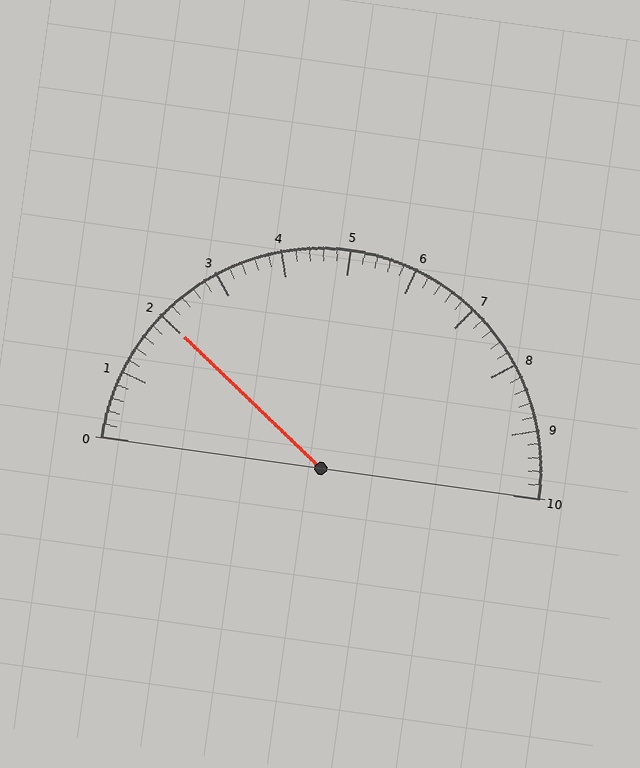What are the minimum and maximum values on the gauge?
The gauge ranges from 0 to 10.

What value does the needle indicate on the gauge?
The needle indicates approximately 2.0.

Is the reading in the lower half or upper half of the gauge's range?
The reading is in the lower half of the range (0 to 10).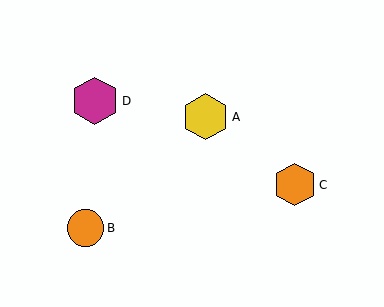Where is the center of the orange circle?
The center of the orange circle is at (85, 228).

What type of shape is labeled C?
Shape C is an orange hexagon.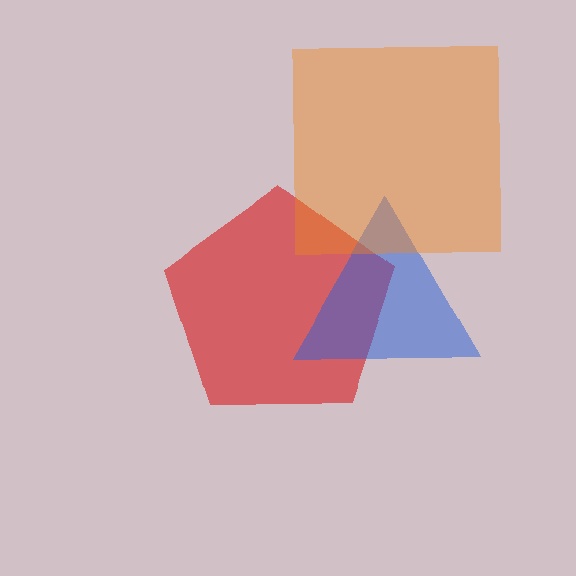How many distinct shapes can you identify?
There are 3 distinct shapes: a red pentagon, a blue triangle, an orange square.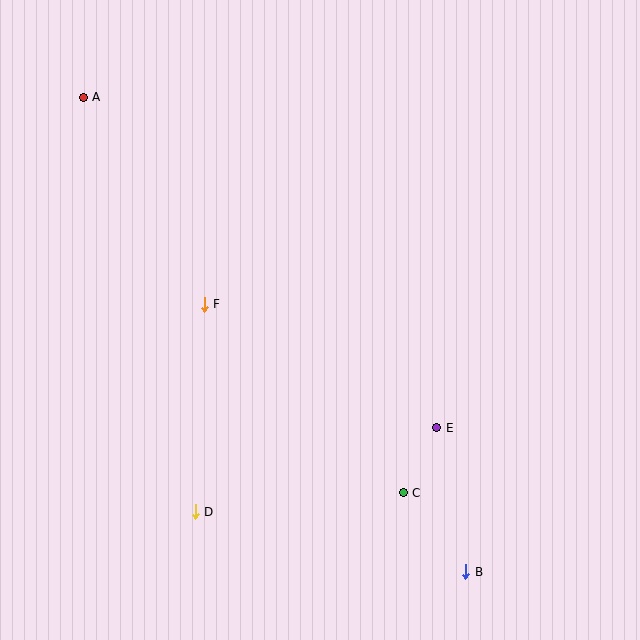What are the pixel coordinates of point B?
Point B is at (466, 572).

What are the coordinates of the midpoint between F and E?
The midpoint between F and E is at (321, 366).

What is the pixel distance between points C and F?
The distance between C and F is 274 pixels.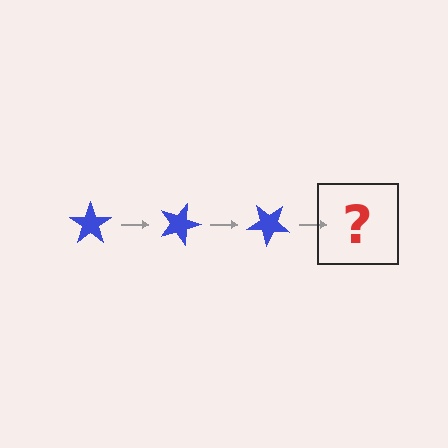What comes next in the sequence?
The next element should be a blue star rotated 60 degrees.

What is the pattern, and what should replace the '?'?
The pattern is that the star rotates 20 degrees each step. The '?' should be a blue star rotated 60 degrees.